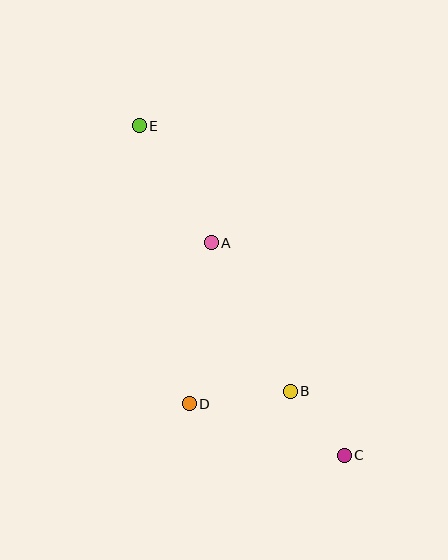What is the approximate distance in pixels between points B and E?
The distance between B and E is approximately 306 pixels.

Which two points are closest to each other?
Points B and C are closest to each other.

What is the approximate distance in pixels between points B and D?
The distance between B and D is approximately 102 pixels.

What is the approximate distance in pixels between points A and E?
The distance between A and E is approximately 137 pixels.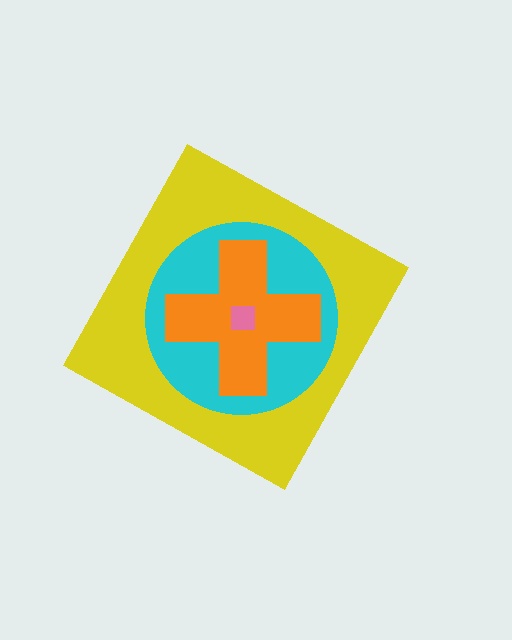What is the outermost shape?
The yellow diamond.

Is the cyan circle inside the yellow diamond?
Yes.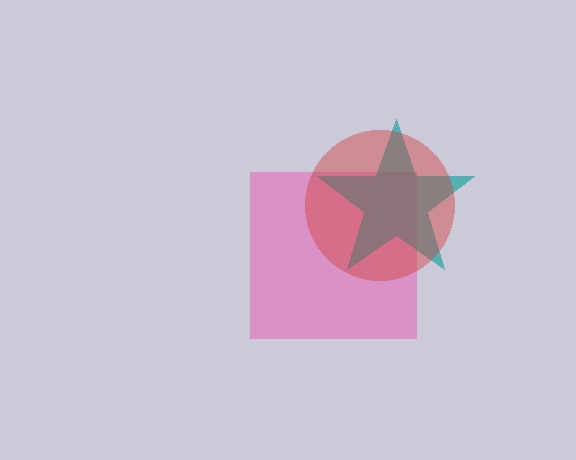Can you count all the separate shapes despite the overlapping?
Yes, there are 3 separate shapes.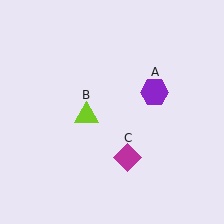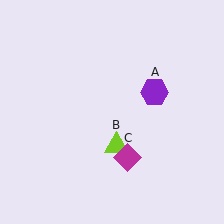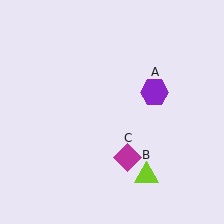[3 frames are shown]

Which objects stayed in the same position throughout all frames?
Purple hexagon (object A) and magenta diamond (object C) remained stationary.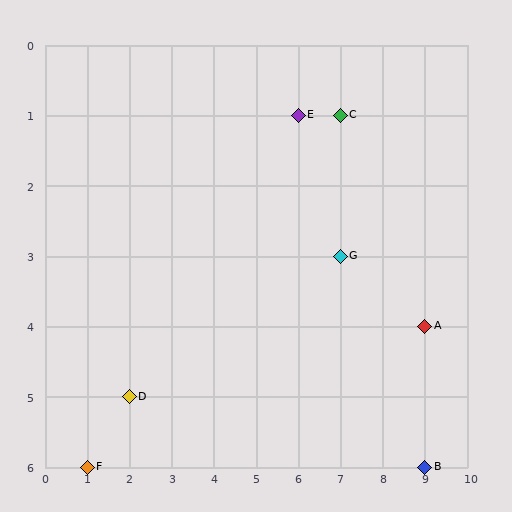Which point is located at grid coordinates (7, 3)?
Point G is at (7, 3).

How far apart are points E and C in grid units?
Points E and C are 1 column apart.